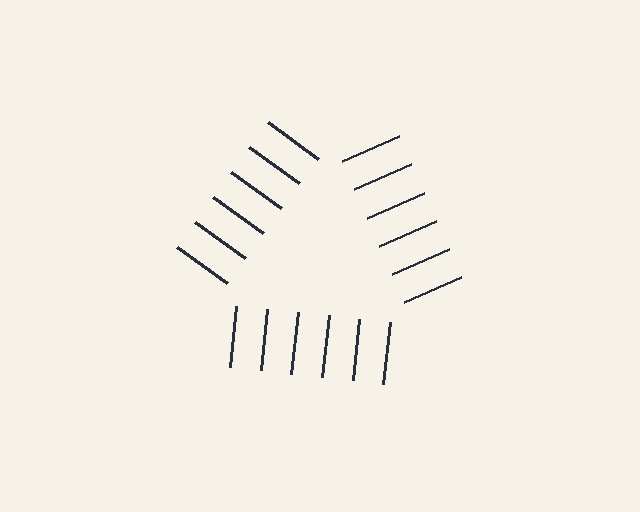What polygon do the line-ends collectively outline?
An illusory triangle — the line segments terminate on its edges but no continuous stroke is drawn.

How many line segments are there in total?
18 — 6 along each of the 3 edges.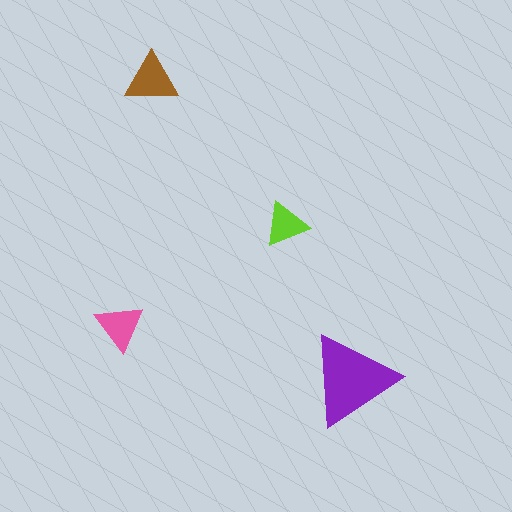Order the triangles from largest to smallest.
the purple one, the brown one, the pink one, the lime one.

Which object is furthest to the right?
The purple triangle is rightmost.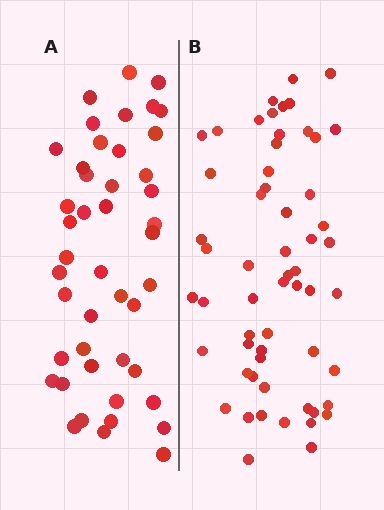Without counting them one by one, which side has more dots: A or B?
Region B (the right region) has more dots.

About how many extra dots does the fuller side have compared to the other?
Region B has approximately 15 more dots than region A.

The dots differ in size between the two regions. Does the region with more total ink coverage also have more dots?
No. Region A has more total ink coverage because its dots are larger, but region B actually contains more individual dots. Total area can be misleading — the number of items is what matters here.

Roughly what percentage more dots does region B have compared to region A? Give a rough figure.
About 30% more.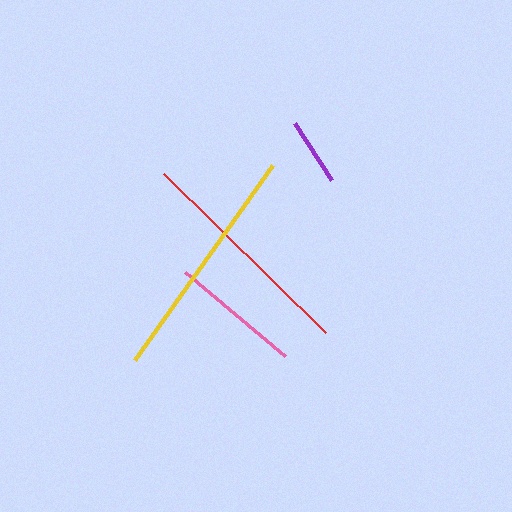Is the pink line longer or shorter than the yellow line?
The yellow line is longer than the pink line.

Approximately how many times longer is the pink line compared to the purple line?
The pink line is approximately 1.9 times the length of the purple line.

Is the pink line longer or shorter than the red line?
The red line is longer than the pink line.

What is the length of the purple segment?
The purple segment is approximately 68 pixels long.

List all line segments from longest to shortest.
From longest to shortest: yellow, red, pink, purple.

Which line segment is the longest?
The yellow line is the longest at approximately 238 pixels.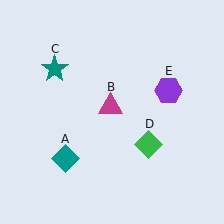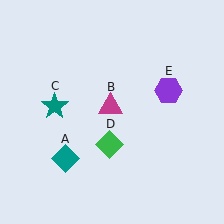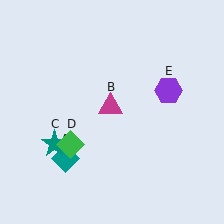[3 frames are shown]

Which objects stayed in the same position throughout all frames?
Teal diamond (object A) and magenta triangle (object B) and purple hexagon (object E) remained stationary.